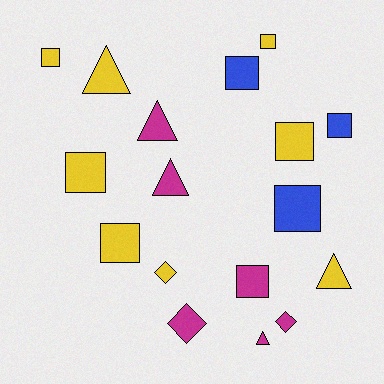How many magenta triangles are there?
There are 3 magenta triangles.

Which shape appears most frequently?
Square, with 9 objects.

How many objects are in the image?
There are 17 objects.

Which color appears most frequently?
Yellow, with 8 objects.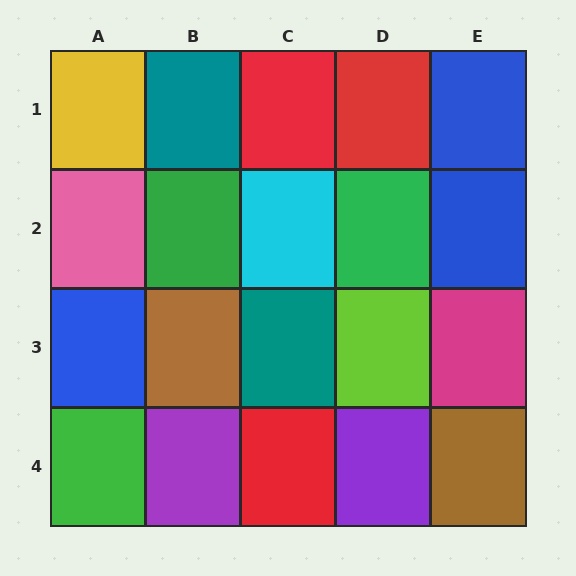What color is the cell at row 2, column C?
Cyan.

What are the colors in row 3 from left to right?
Blue, brown, teal, lime, magenta.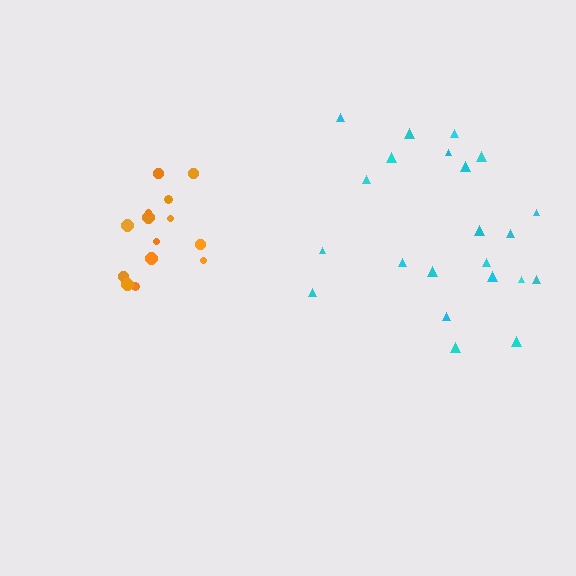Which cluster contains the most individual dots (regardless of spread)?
Cyan (22).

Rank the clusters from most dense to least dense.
orange, cyan.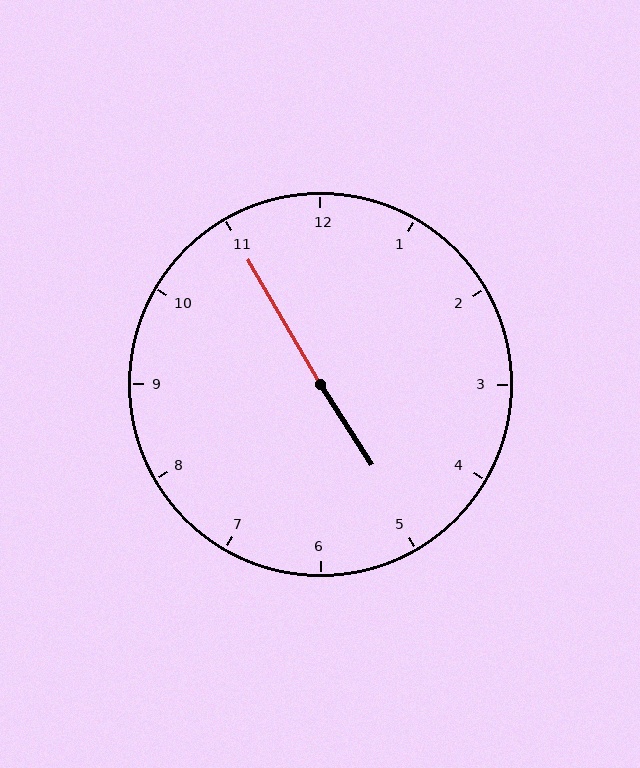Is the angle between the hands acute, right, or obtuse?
It is obtuse.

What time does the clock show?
4:55.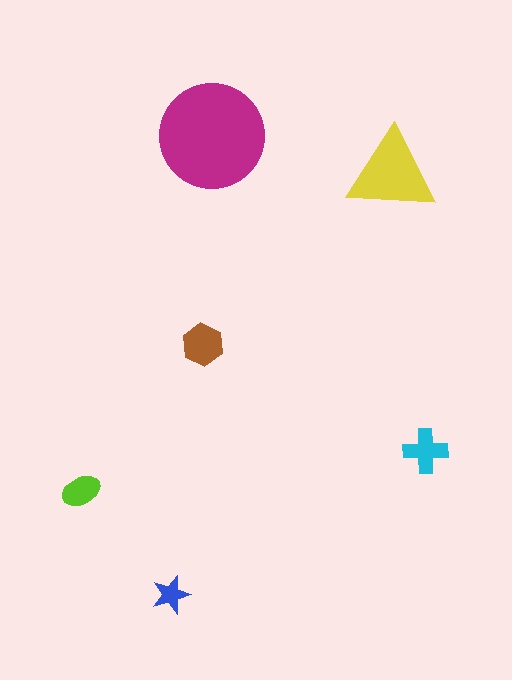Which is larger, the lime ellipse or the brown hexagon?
The brown hexagon.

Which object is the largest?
The magenta circle.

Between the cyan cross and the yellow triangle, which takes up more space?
The yellow triangle.